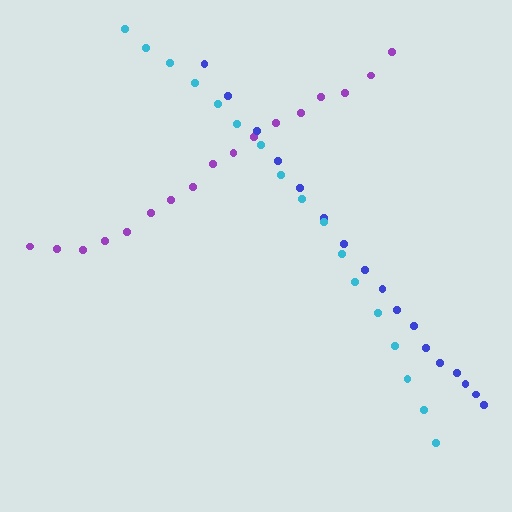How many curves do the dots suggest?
There are 3 distinct paths.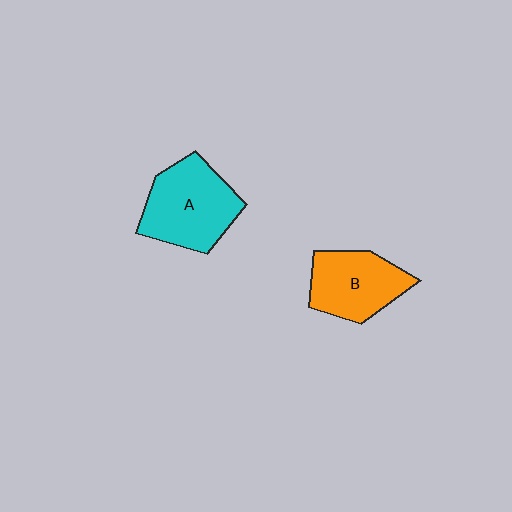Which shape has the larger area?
Shape A (cyan).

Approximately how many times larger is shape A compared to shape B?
Approximately 1.2 times.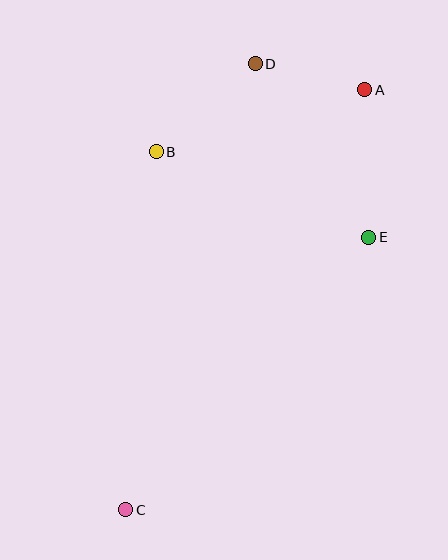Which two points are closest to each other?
Points A and D are closest to each other.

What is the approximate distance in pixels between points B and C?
The distance between B and C is approximately 360 pixels.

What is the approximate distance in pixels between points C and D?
The distance between C and D is approximately 464 pixels.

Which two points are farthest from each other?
Points A and C are farthest from each other.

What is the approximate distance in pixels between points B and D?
The distance between B and D is approximately 132 pixels.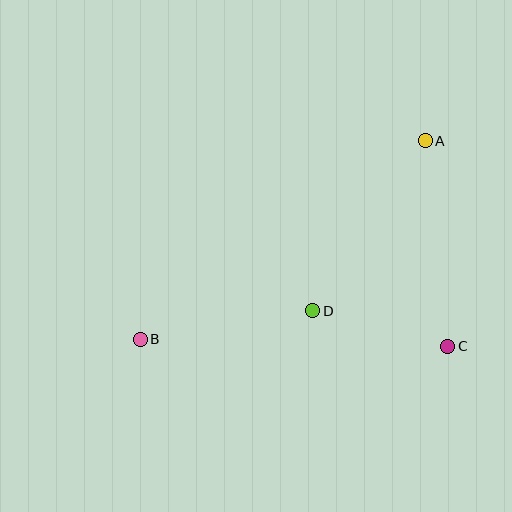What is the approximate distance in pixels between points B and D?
The distance between B and D is approximately 175 pixels.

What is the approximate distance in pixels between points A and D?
The distance between A and D is approximately 204 pixels.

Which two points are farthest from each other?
Points A and B are farthest from each other.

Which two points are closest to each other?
Points C and D are closest to each other.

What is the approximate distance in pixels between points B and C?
The distance between B and C is approximately 308 pixels.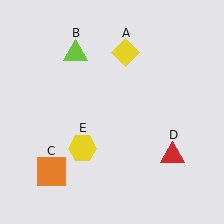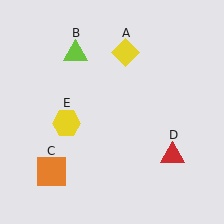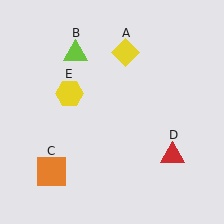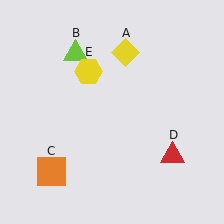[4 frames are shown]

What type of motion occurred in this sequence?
The yellow hexagon (object E) rotated clockwise around the center of the scene.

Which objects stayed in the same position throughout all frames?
Yellow diamond (object A) and lime triangle (object B) and orange square (object C) and red triangle (object D) remained stationary.